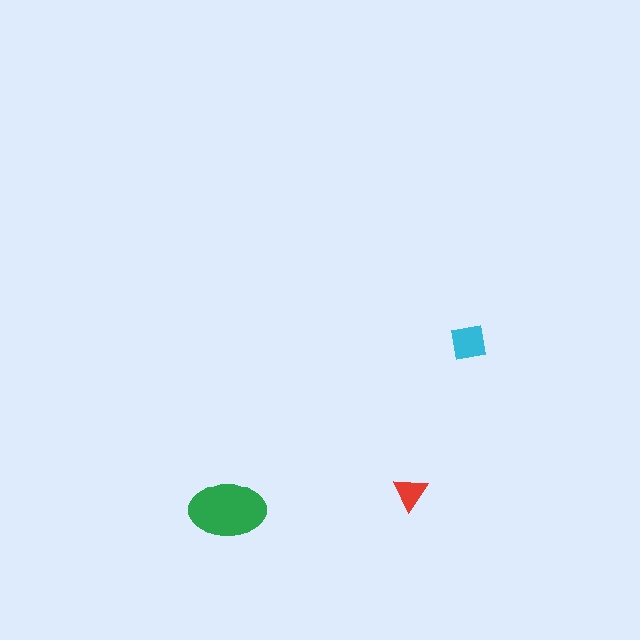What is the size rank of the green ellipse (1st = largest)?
1st.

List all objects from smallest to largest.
The red triangle, the cyan square, the green ellipse.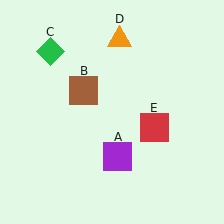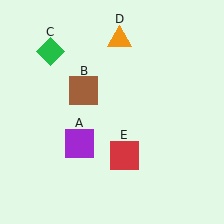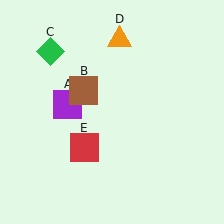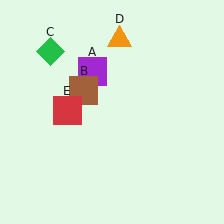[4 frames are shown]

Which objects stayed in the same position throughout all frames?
Brown square (object B) and green diamond (object C) and orange triangle (object D) remained stationary.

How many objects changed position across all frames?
2 objects changed position: purple square (object A), red square (object E).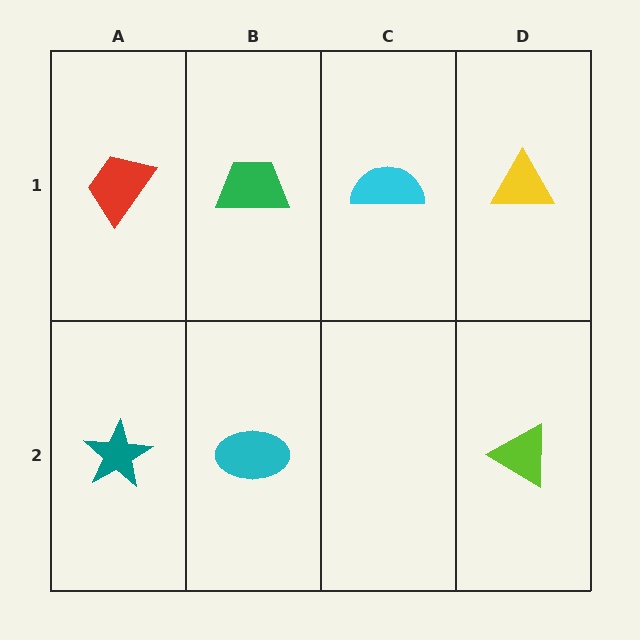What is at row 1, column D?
A yellow triangle.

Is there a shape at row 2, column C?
No, that cell is empty.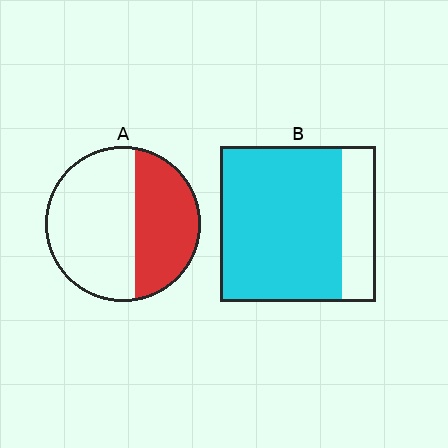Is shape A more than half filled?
No.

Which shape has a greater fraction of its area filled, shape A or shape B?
Shape B.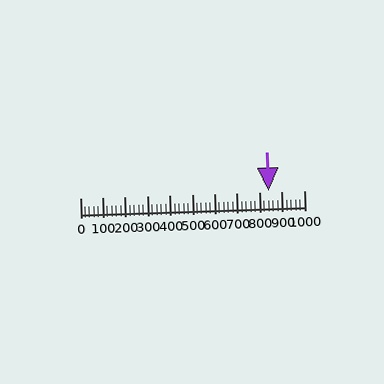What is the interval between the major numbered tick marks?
The major tick marks are spaced 100 units apart.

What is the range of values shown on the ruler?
The ruler shows values from 0 to 1000.